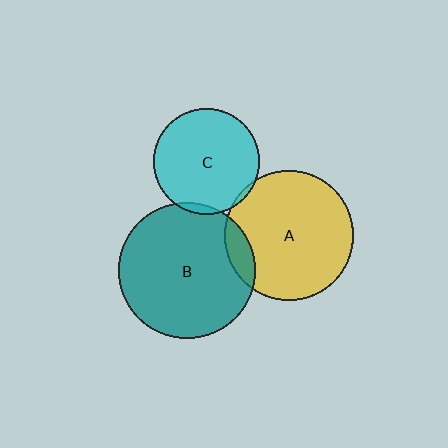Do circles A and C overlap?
Yes.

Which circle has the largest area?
Circle B (teal).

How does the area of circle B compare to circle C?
Approximately 1.6 times.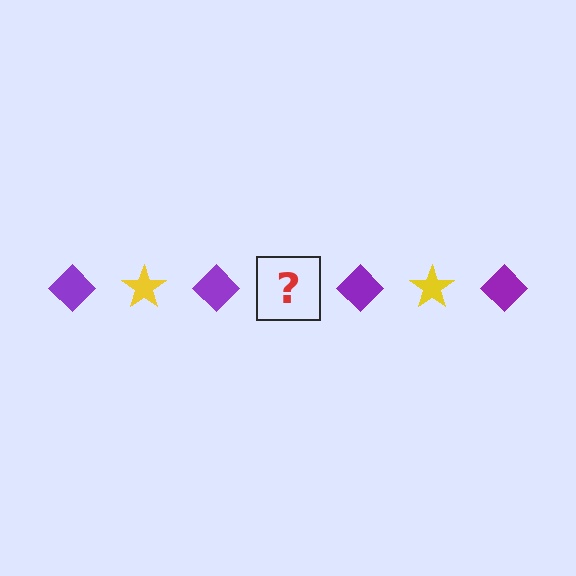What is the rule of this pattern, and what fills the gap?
The rule is that the pattern alternates between purple diamond and yellow star. The gap should be filled with a yellow star.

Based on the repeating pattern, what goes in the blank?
The blank should be a yellow star.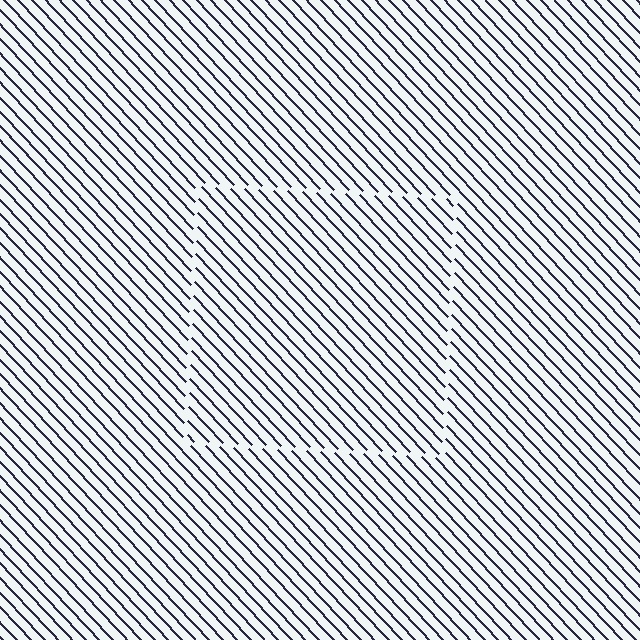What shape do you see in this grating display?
An illusory square. The interior of the shape contains the same grating, shifted by half a period — the contour is defined by the phase discontinuity where line-ends from the inner and outer gratings abut.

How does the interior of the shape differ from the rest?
The interior of the shape contains the same grating, shifted by half a period — the contour is defined by the phase discontinuity where line-ends from the inner and outer gratings abut.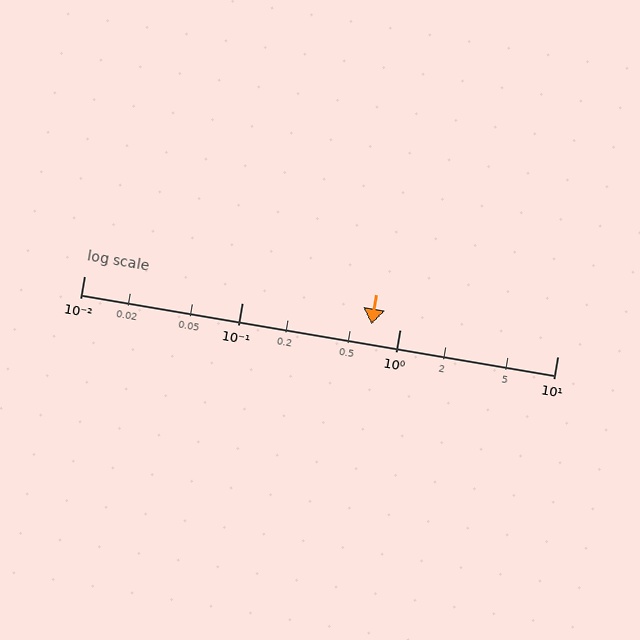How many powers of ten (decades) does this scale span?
The scale spans 3 decades, from 0.01 to 10.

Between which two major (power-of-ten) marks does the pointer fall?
The pointer is between 0.1 and 1.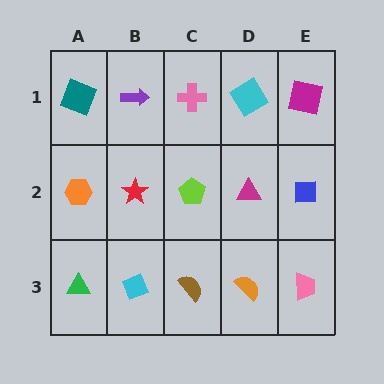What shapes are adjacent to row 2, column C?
A pink cross (row 1, column C), a brown semicircle (row 3, column C), a red star (row 2, column B), a magenta triangle (row 2, column D).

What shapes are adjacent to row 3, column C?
A lime pentagon (row 2, column C), a cyan diamond (row 3, column B), an orange semicircle (row 3, column D).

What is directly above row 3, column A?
An orange hexagon.